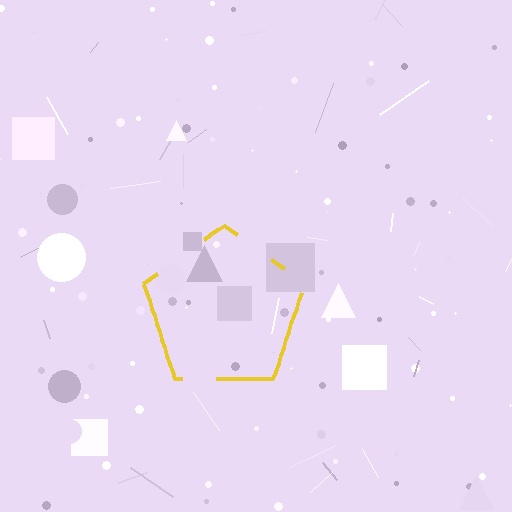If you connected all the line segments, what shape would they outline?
They would outline a pentagon.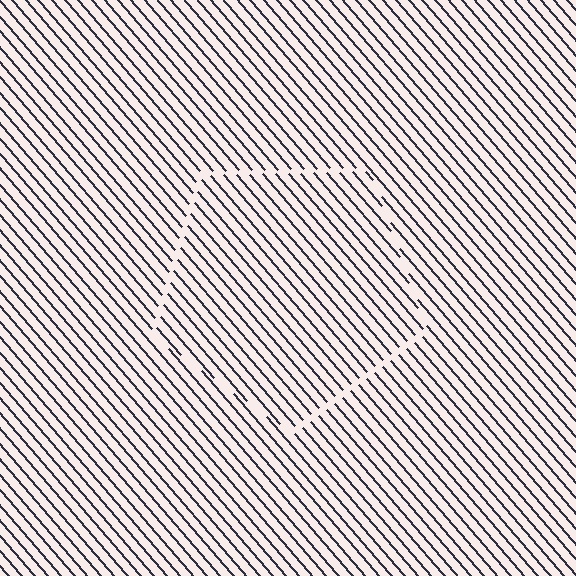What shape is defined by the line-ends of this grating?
An illusory pentagon. The interior of the shape contains the same grating, shifted by half a period — the contour is defined by the phase discontinuity where line-ends from the inner and outer gratings abut.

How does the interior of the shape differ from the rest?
The interior of the shape contains the same grating, shifted by half a period — the contour is defined by the phase discontinuity where line-ends from the inner and outer gratings abut.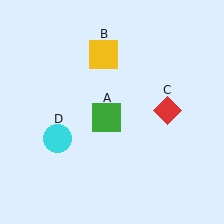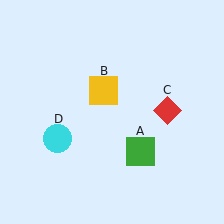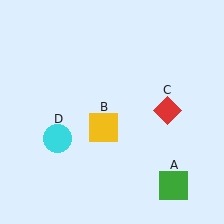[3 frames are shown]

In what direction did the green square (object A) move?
The green square (object A) moved down and to the right.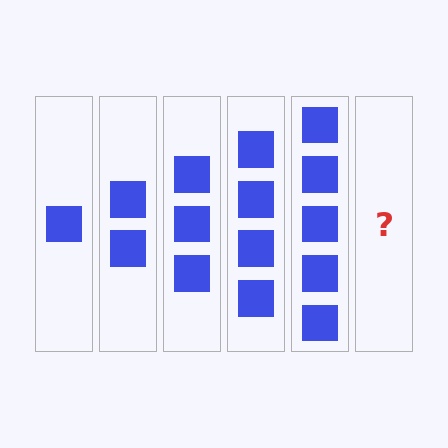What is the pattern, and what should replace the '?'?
The pattern is that each step adds one more square. The '?' should be 6 squares.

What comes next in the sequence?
The next element should be 6 squares.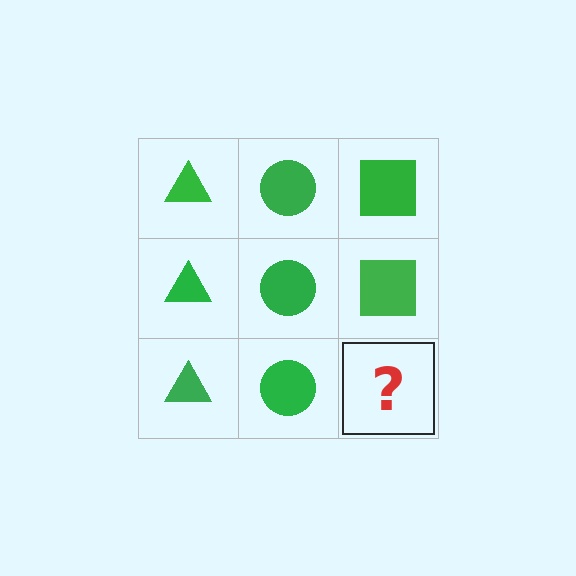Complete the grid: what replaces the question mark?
The question mark should be replaced with a green square.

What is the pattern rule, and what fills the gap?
The rule is that each column has a consistent shape. The gap should be filled with a green square.